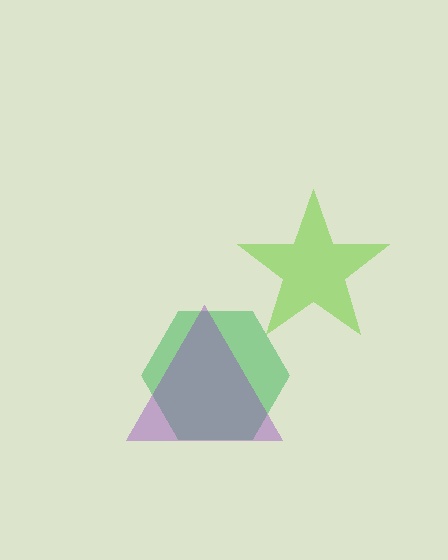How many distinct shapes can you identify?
There are 3 distinct shapes: a green hexagon, a purple triangle, a lime star.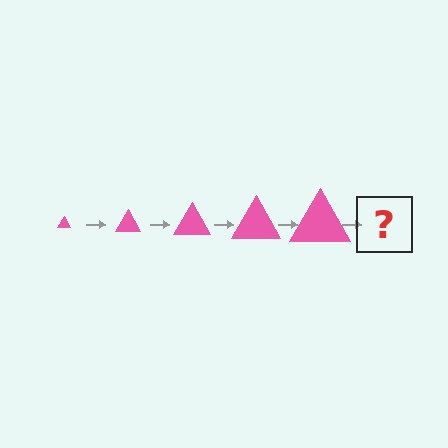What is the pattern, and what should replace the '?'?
The pattern is that the triangle gets progressively larger each step. The '?' should be a pink triangle, larger than the previous one.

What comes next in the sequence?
The next element should be a pink triangle, larger than the previous one.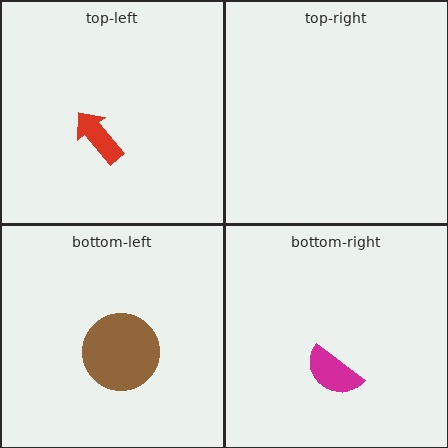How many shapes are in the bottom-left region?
1.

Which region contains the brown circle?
The bottom-left region.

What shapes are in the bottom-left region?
The brown circle.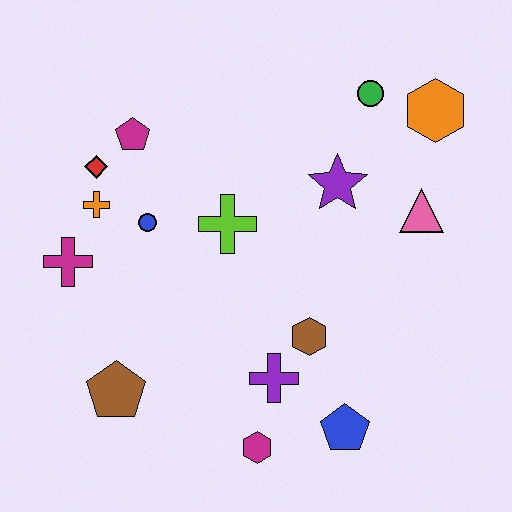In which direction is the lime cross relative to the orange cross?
The lime cross is to the right of the orange cross.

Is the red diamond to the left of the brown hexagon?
Yes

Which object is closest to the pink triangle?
The purple star is closest to the pink triangle.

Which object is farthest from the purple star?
The brown pentagon is farthest from the purple star.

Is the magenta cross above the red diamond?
No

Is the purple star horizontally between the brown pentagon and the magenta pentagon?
No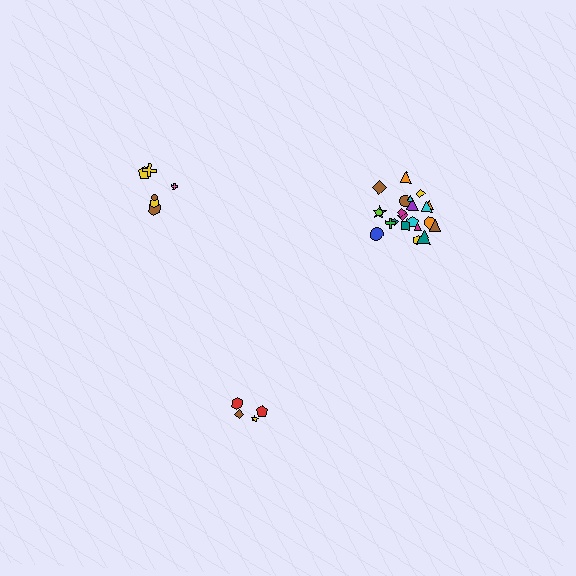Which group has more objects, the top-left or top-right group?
The top-right group.